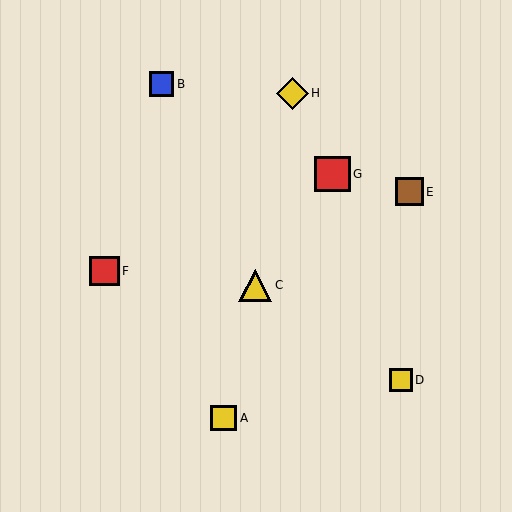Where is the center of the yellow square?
The center of the yellow square is at (224, 418).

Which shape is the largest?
The red square (labeled G) is the largest.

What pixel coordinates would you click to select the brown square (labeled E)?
Click at (410, 192) to select the brown square E.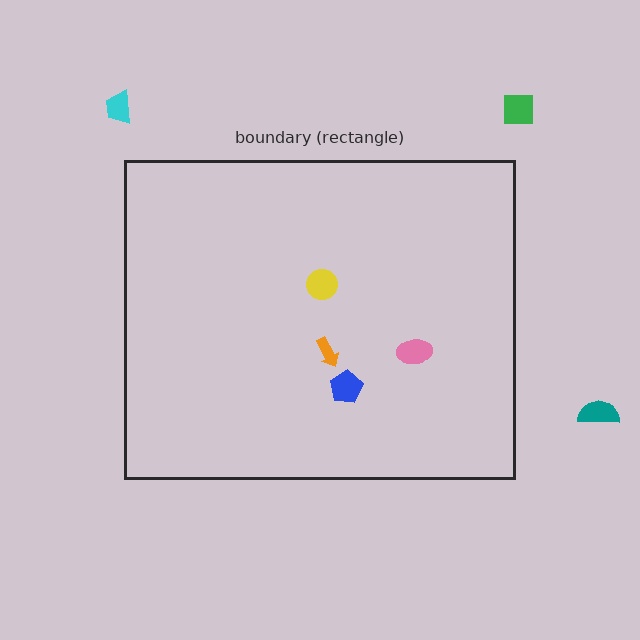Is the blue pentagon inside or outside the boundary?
Inside.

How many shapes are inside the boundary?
4 inside, 3 outside.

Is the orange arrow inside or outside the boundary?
Inside.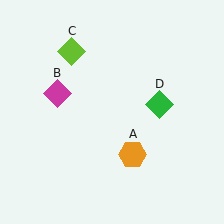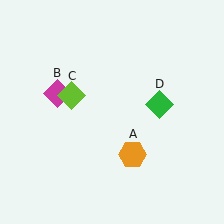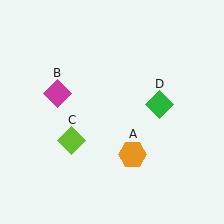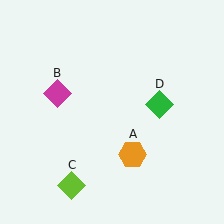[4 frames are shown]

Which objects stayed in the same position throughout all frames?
Orange hexagon (object A) and magenta diamond (object B) and green diamond (object D) remained stationary.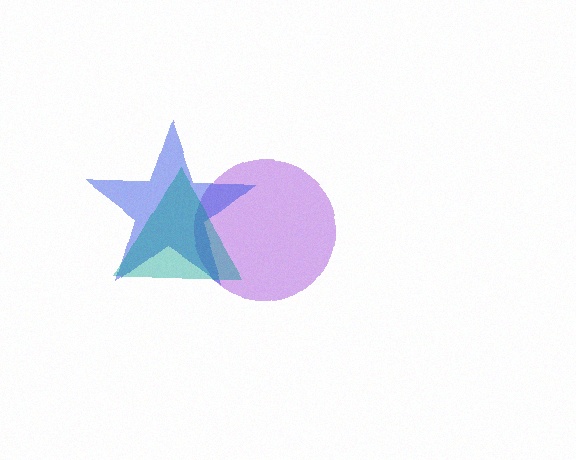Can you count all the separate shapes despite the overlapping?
Yes, there are 3 separate shapes.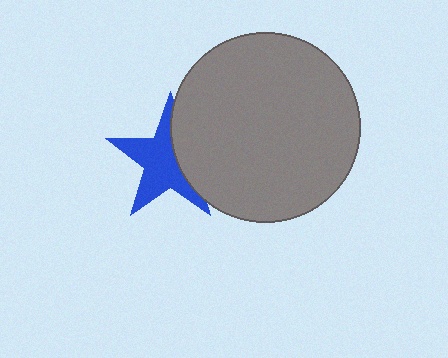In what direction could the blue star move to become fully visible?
The blue star could move left. That would shift it out from behind the gray circle entirely.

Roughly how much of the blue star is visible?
About half of it is visible (roughly 64%).